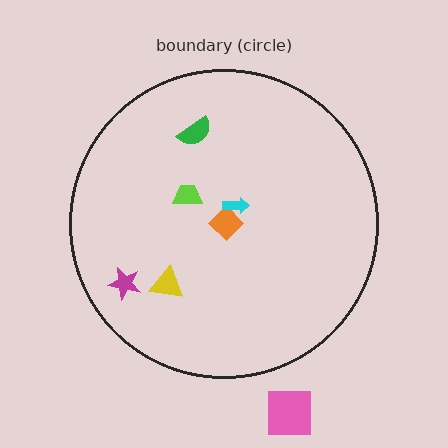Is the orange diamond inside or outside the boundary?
Inside.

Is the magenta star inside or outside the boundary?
Inside.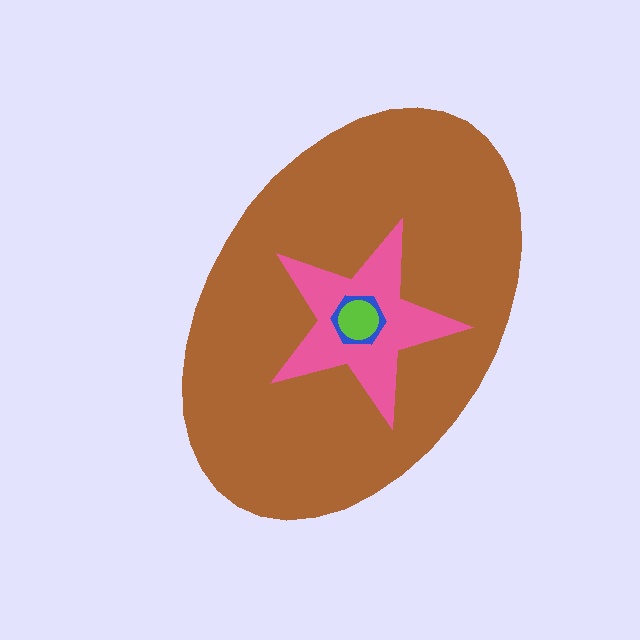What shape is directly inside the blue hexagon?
The lime circle.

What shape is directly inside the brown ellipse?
The pink star.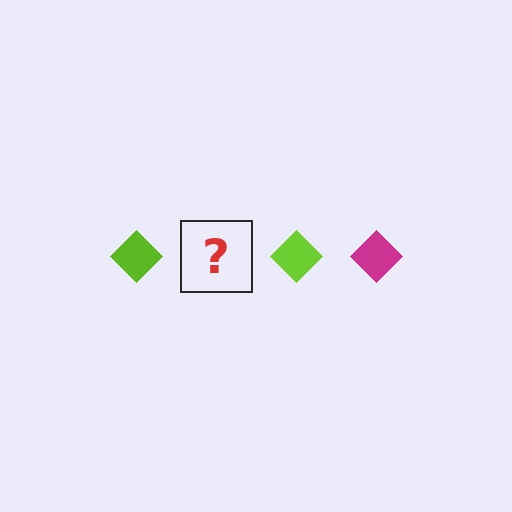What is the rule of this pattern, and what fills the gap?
The rule is that the pattern cycles through lime, magenta diamonds. The gap should be filled with a magenta diamond.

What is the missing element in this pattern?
The missing element is a magenta diamond.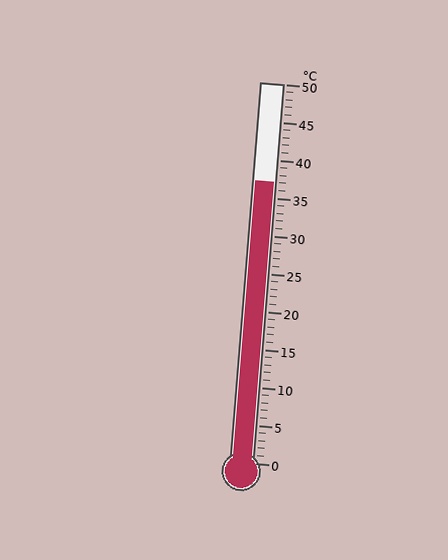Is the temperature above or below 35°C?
The temperature is above 35°C.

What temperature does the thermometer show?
The thermometer shows approximately 37°C.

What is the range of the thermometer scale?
The thermometer scale ranges from 0°C to 50°C.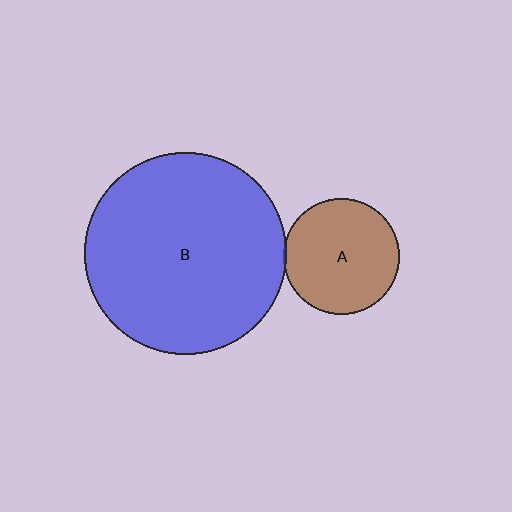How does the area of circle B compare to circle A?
Approximately 3.0 times.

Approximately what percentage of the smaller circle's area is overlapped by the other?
Approximately 5%.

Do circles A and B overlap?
Yes.